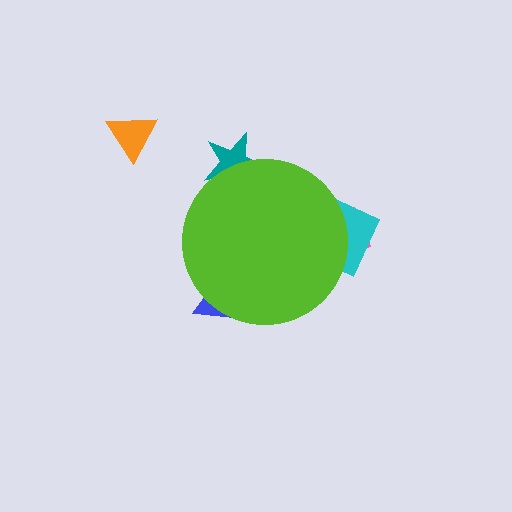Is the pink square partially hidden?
Yes, the pink square is partially hidden behind the lime circle.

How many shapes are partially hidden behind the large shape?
4 shapes are partially hidden.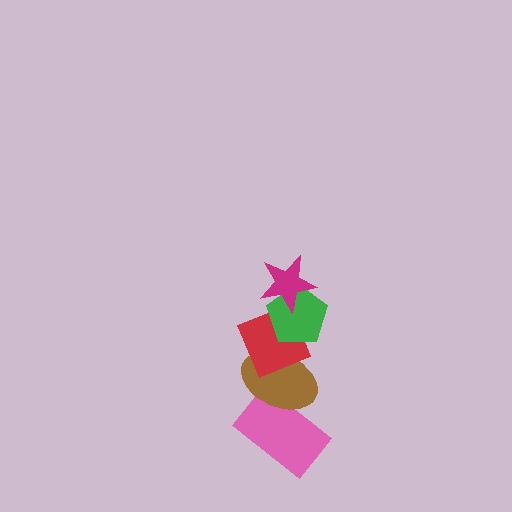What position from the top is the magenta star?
The magenta star is 1st from the top.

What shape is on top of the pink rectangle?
The brown ellipse is on top of the pink rectangle.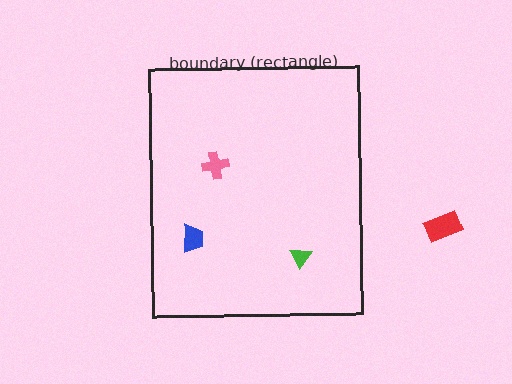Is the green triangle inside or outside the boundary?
Inside.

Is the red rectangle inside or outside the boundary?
Outside.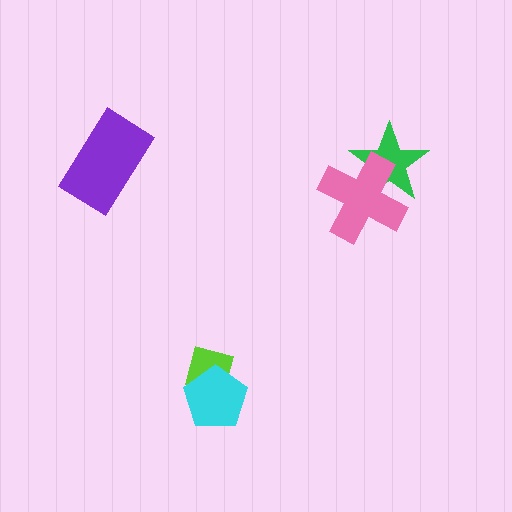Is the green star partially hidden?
Yes, it is partially covered by another shape.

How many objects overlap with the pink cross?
1 object overlaps with the pink cross.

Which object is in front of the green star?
The pink cross is in front of the green star.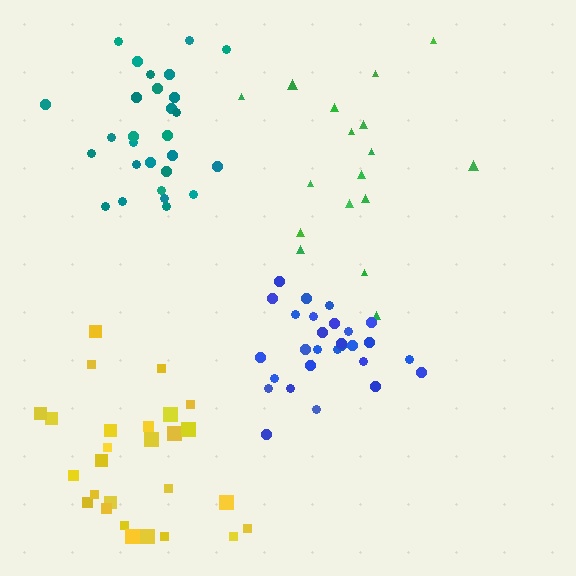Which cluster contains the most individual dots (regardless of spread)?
Teal (28).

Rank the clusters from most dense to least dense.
teal, blue, yellow, green.